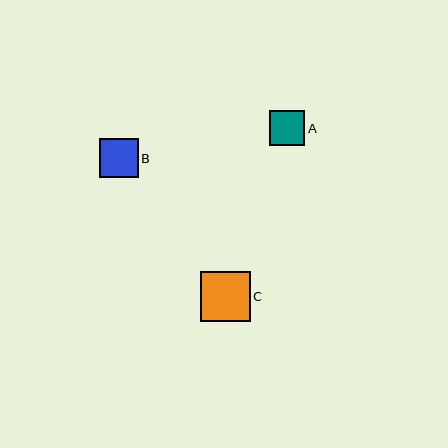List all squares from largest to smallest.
From largest to smallest: C, B, A.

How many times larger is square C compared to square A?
Square C is approximately 1.4 times the size of square A.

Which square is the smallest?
Square A is the smallest with a size of approximately 35 pixels.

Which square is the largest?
Square C is the largest with a size of approximately 50 pixels.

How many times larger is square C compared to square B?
Square C is approximately 1.3 times the size of square B.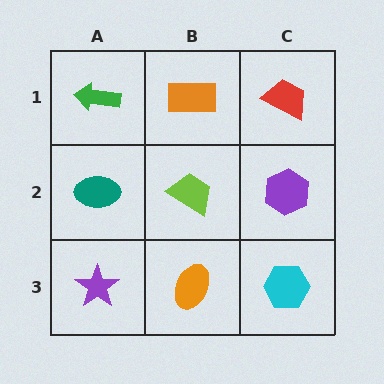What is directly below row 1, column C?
A purple hexagon.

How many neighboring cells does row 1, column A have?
2.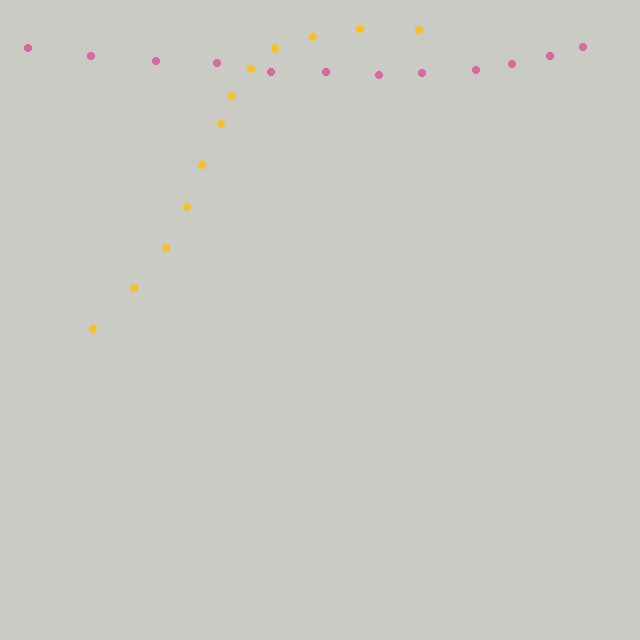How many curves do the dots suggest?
There are 2 distinct paths.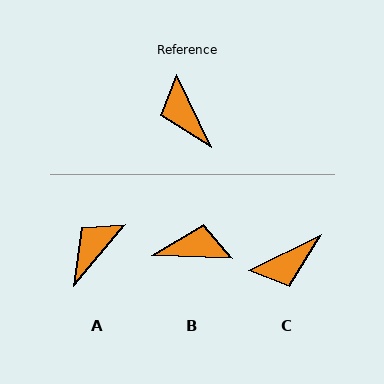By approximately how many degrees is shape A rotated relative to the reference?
Approximately 66 degrees clockwise.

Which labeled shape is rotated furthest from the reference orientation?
B, about 118 degrees away.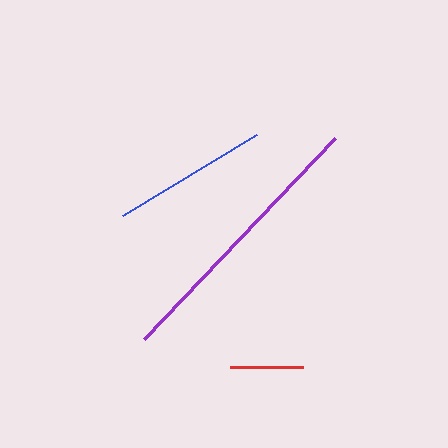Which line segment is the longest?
The purple line is the longest at approximately 278 pixels.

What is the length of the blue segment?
The blue segment is approximately 156 pixels long.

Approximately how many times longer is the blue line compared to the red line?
The blue line is approximately 2.1 times the length of the red line.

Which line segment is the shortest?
The red line is the shortest at approximately 73 pixels.